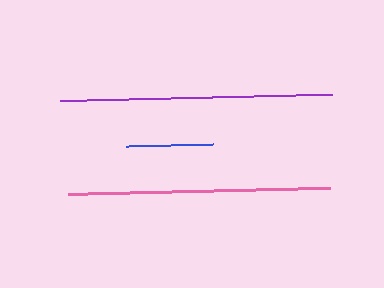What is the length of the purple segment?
The purple segment is approximately 272 pixels long.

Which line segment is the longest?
The purple line is the longest at approximately 272 pixels.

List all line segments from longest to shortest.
From longest to shortest: purple, pink, blue.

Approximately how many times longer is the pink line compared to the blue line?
The pink line is approximately 3.0 times the length of the blue line.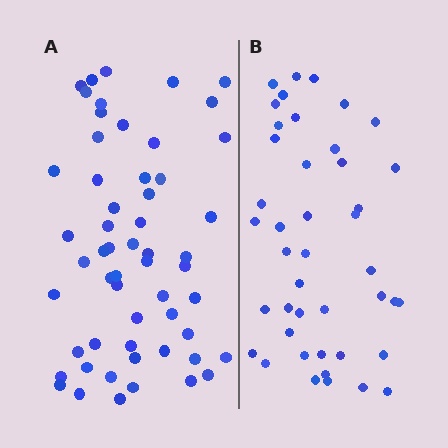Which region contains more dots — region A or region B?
Region A (the left region) has more dots.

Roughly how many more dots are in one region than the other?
Region A has approximately 15 more dots than region B.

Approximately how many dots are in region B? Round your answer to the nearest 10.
About 40 dots. (The exact count is 43, which rounds to 40.)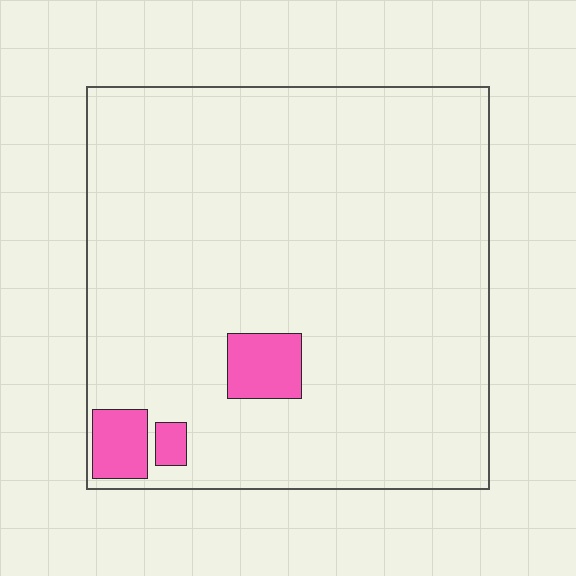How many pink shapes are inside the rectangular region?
3.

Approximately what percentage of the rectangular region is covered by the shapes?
Approximately 5%.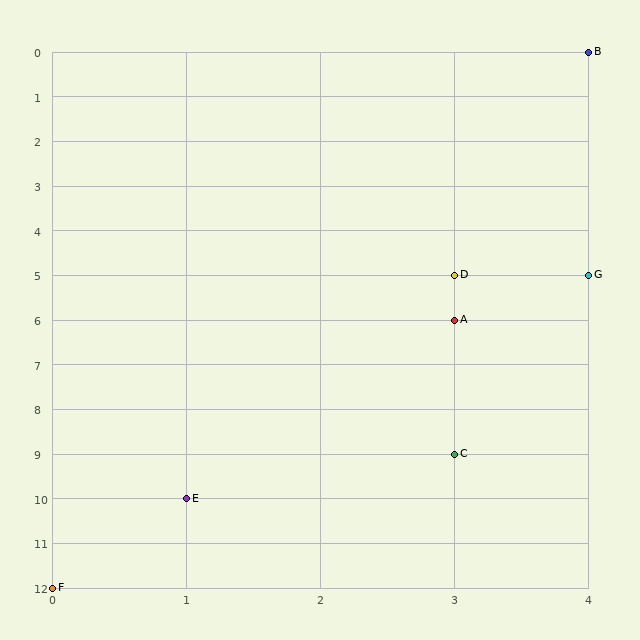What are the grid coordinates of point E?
Point E is at grid coordinates (1, 10).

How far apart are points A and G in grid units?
Points A and G are 1 column and 1 row apart (about 1.4 grid units diagonally).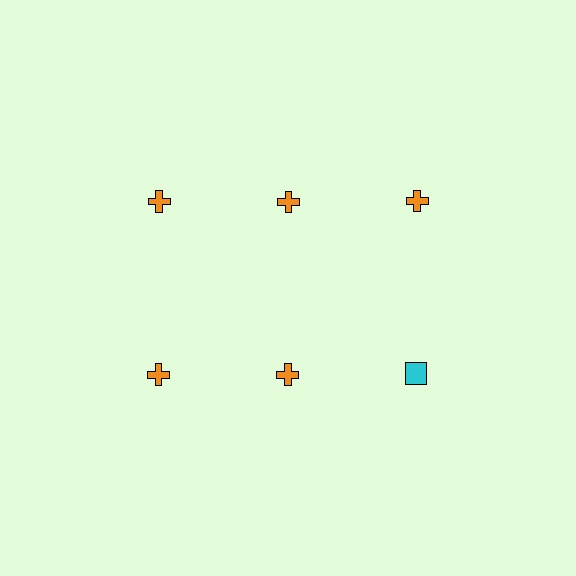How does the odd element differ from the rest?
It differs in both color (cyan instead of orange) and shape (square instead of cross).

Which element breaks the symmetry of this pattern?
The cyan square in the second row, center column breaks the symmetry. All other shapes are orange crosses.